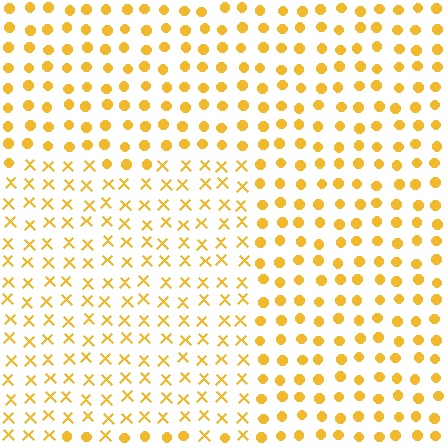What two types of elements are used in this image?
The image uses X marks inside the rectangle region and circles outside it.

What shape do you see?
I see a rectangle.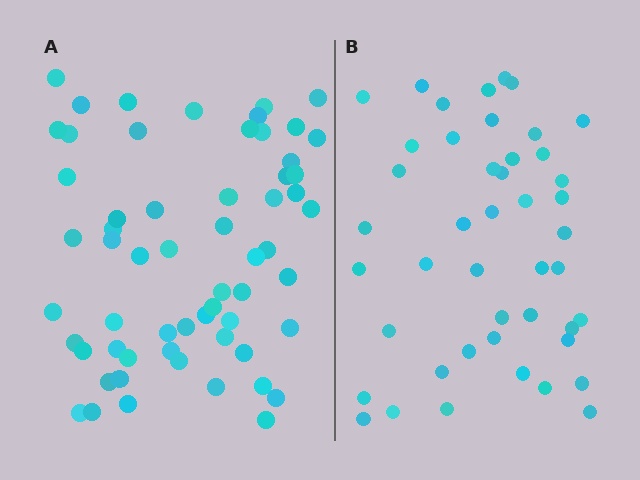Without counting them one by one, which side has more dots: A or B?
Region A (the left region) has more dots.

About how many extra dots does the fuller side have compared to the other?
Region A has approximately 15 more dots than region B.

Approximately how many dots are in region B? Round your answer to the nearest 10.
About 40 dots. (The exact count is 45, which rounds to 40.)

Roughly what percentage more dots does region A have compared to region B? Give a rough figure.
About 35% more.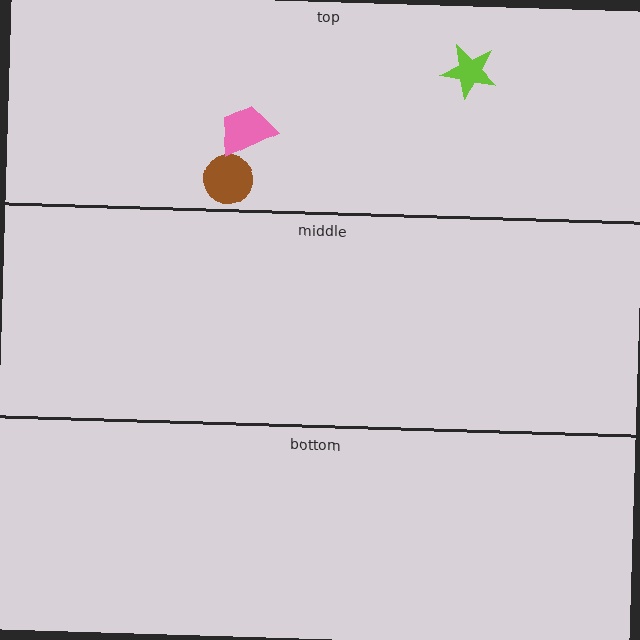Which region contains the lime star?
The top region.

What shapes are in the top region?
The brown circle, the pink trapezoid, the lime star.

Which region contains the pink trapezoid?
The top region.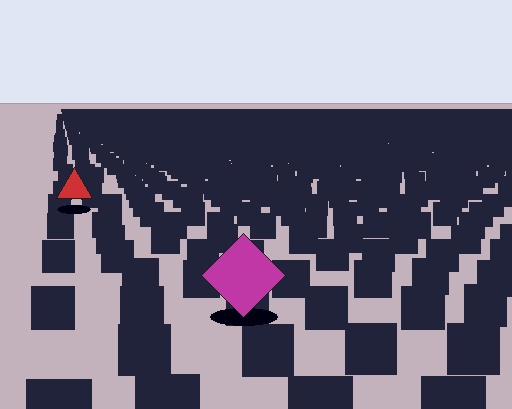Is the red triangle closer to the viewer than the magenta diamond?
No. The magenta diamond is closer — you can tell from the texture gradient: the ground texture is coarser near it.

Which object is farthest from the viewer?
The red triangle is farthest from the viewer. It appears smaller and the ground texture around it is denser.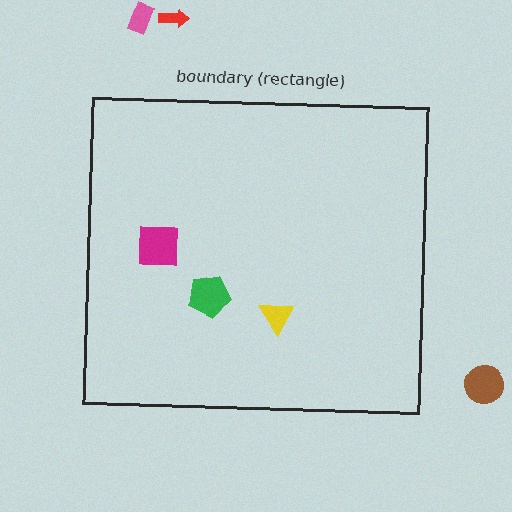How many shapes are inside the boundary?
3 inside, 3 outside.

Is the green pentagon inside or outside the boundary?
Inside.